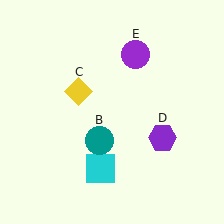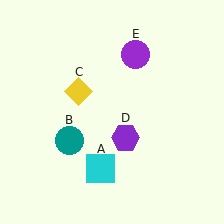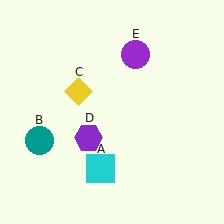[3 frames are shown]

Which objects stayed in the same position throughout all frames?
Cyan square (object A) and yellow diamond (object C) and purple circle (object E) remained stationary.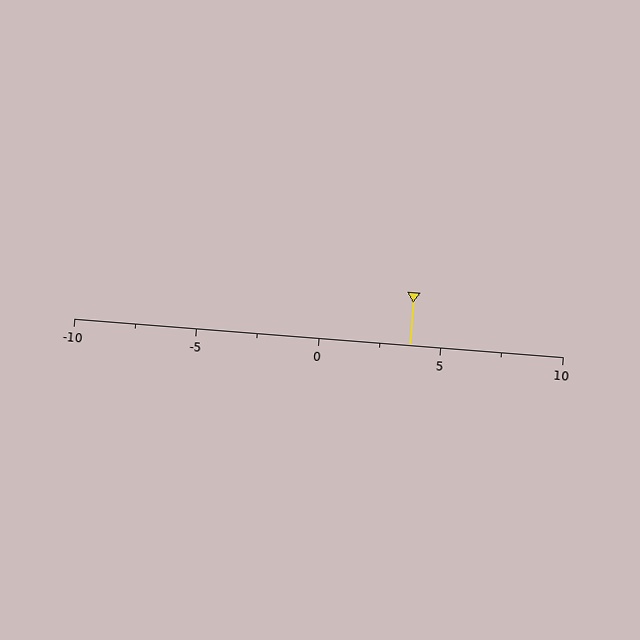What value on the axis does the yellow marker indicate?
The marker indicates approximately 3.8.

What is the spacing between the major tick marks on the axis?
The major ticks are spaced 5 apart.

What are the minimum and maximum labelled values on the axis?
The axis runs from -10 to 10.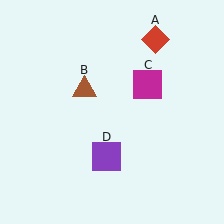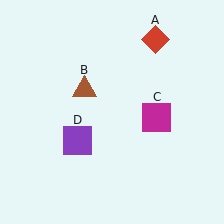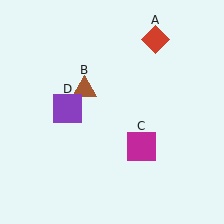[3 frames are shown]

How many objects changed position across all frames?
2 objects changed position: magenta square (object C), purple square (object D).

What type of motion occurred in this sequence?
The magenta square (object C), purple square (object D) rotated clockwise around the center of the scene.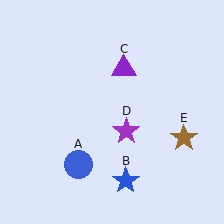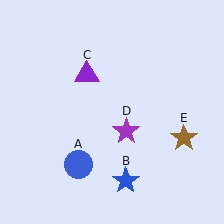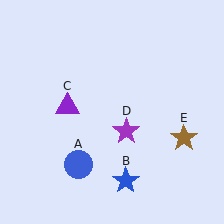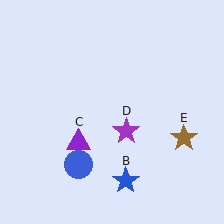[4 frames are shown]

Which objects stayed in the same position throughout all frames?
Blue circle (object A) and blue star (object B) and purple star (object D) and brown star (object E) remained stationary.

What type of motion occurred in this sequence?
The purple triangle (object C) rotated counterclockwise around the center of the scene.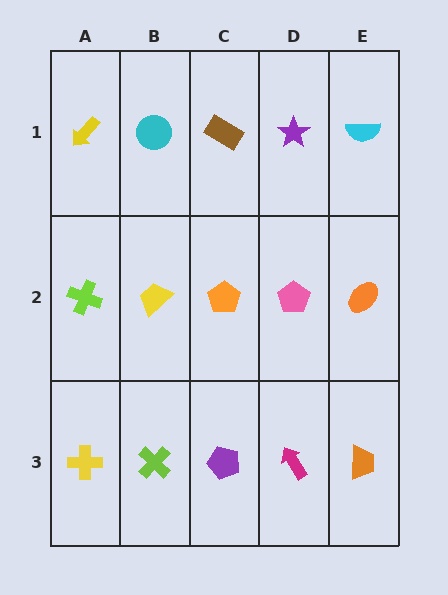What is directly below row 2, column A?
A yellow cross.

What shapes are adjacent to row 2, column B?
A cyan circle (row 1, column B), a lime cross (row 3, column B), a lime cross (row 2, column A), an orange pentagon (row 2, column C).